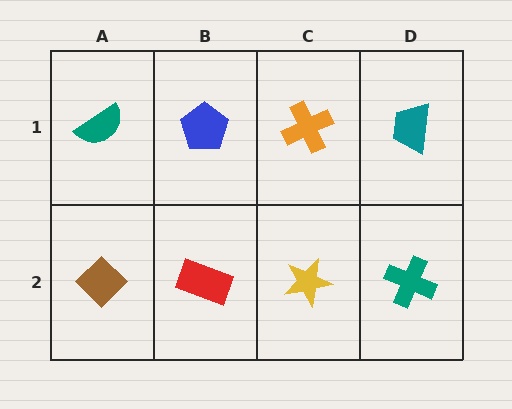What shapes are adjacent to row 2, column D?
A teal trapezoid (row 1, column D), a yellow star (row 2, column C).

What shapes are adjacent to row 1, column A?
A brown diamond (row 2, column A), a blue pentagon (row 1, column B).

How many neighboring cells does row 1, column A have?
2.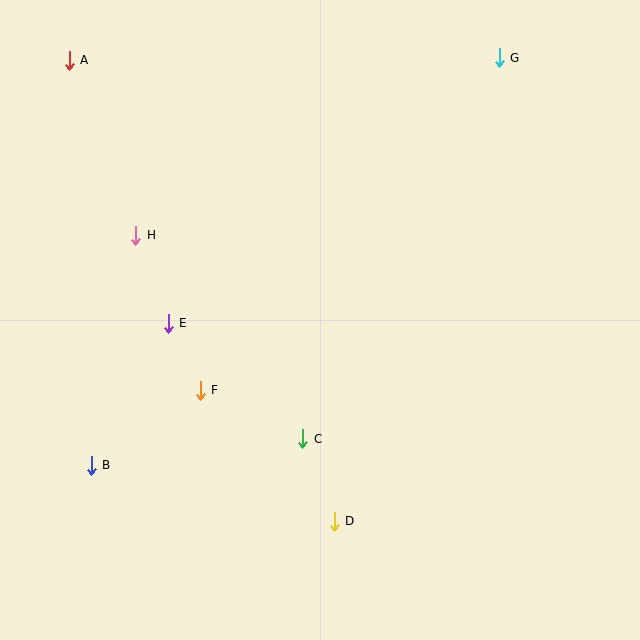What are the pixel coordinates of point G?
Point G is at (499, 58).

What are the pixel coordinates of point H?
Point H is at (136, 235).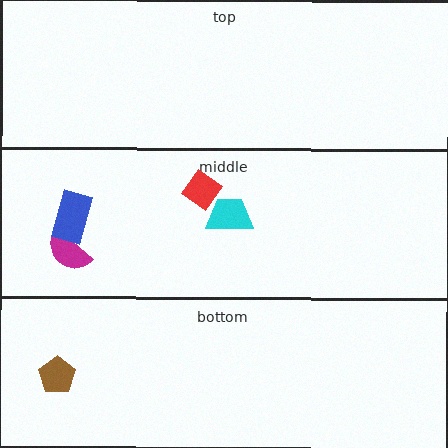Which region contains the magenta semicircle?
The middle region.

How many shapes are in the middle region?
4.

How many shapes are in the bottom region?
1.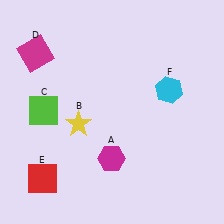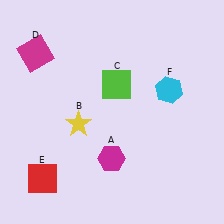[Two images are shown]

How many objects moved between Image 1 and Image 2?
1 object moved between the two images.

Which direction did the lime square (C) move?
The lime square (C) moved right.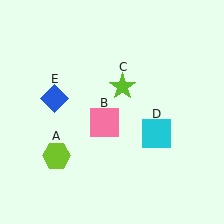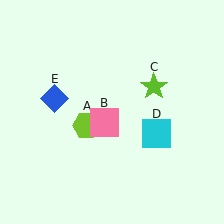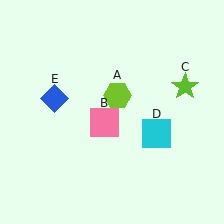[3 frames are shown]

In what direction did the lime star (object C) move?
The lime star (object C) moved right.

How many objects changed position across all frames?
2 objects changed position: lime hexagon (object A), lime star (object C).